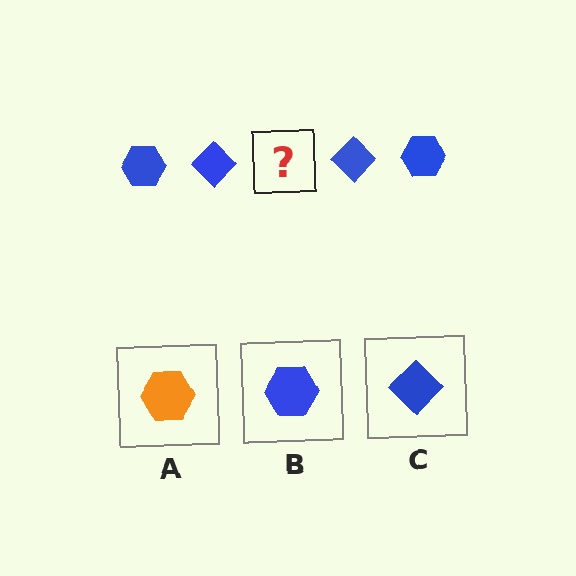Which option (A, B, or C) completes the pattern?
B.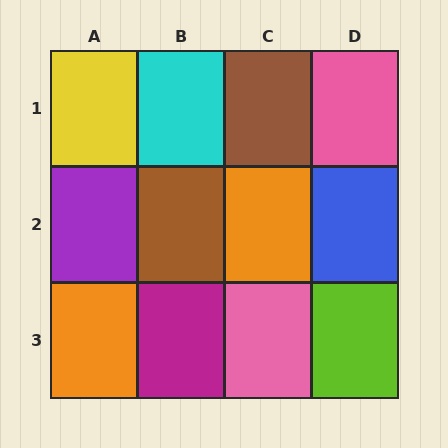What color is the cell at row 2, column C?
Orange.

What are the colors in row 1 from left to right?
Yellow, cyan, brown, pink.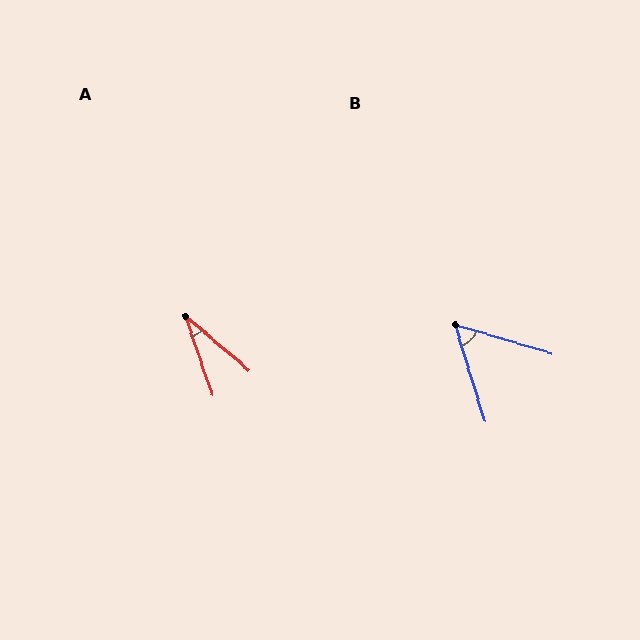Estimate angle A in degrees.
Approximately 31 degrees.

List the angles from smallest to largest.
A (31°), B (56°).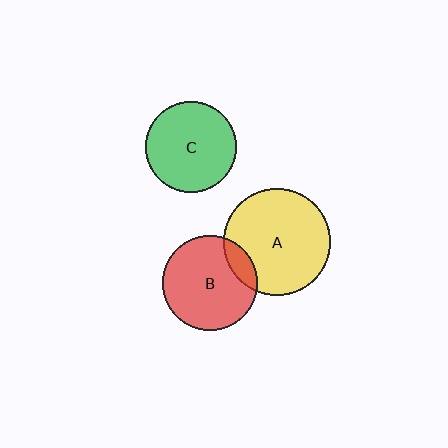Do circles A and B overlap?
Yes.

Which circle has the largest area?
Circle A (yellow).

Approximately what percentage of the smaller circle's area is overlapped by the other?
Approximately 15%.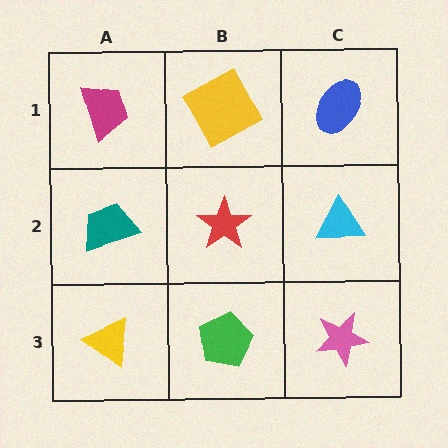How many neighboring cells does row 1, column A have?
2.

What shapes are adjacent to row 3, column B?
A red star (row 2, column B), a yellow triangle (row 3, column A), a pink star (row 3, column C).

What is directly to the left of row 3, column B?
A yellow triangle.